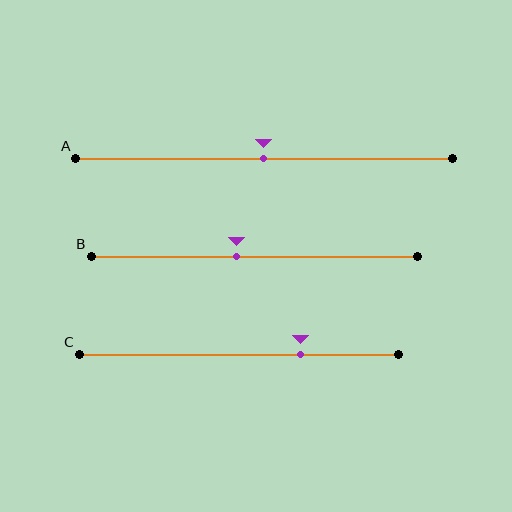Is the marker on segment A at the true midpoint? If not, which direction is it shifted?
Yes, the marker on segment A is at the true midpoint.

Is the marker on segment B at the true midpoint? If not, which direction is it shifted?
No, the marker on segment B is shifted to the left by about 6% of the segment length.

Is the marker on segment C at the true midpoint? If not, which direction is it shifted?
No, the marker on segment C is shifted to the right by about 19% of the segment length.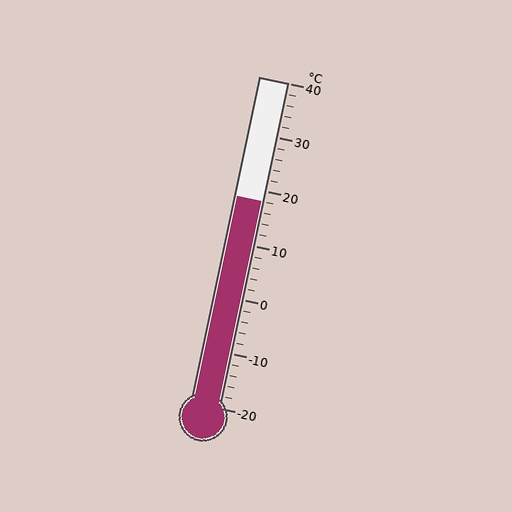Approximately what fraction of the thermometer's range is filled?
The thermometer is filled to approximately 65% of its range.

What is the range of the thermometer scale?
The thermometer scale ranges from -20°C to 40°C.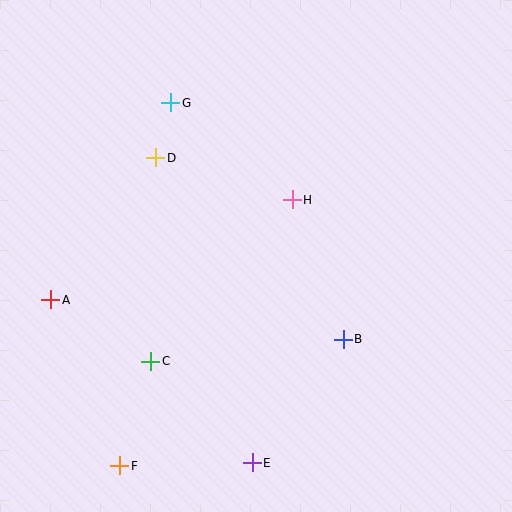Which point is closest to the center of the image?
Point H at (292, 200) is closest to the center.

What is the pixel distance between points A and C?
The distance between A and C is 118 pixels.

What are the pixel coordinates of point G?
Point G is at (171, 103).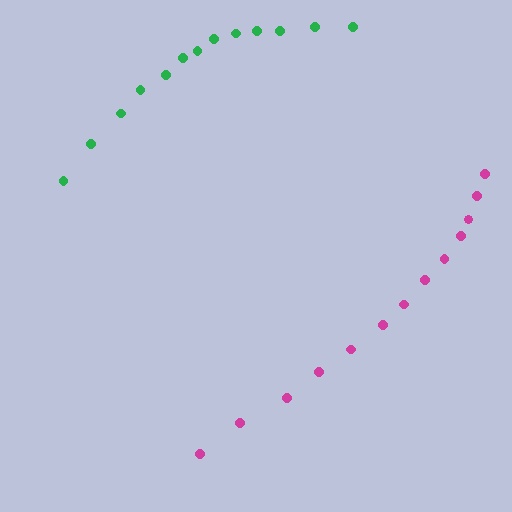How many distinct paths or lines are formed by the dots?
There are 2 distinct paths.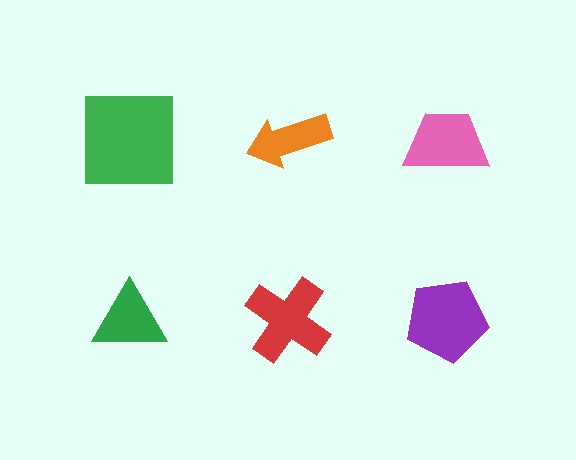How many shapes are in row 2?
3 shapes.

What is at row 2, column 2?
A red cross.